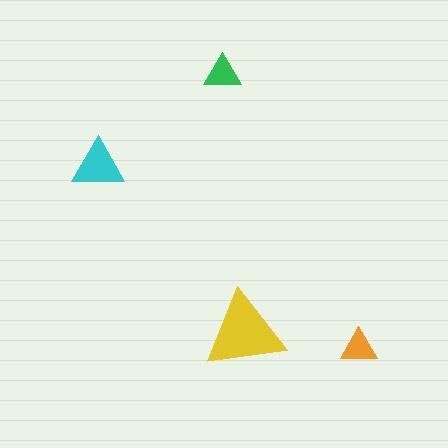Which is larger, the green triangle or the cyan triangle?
The cyan one.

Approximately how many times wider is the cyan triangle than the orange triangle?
About 1.5 times wider.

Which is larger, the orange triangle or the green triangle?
The green one.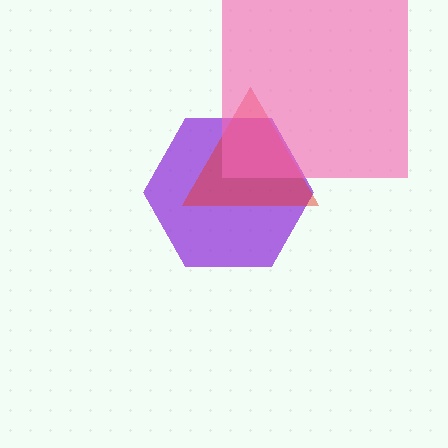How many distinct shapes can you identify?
There are 3 distinct shapes: a purple hexagon, a red triangle, a pink square.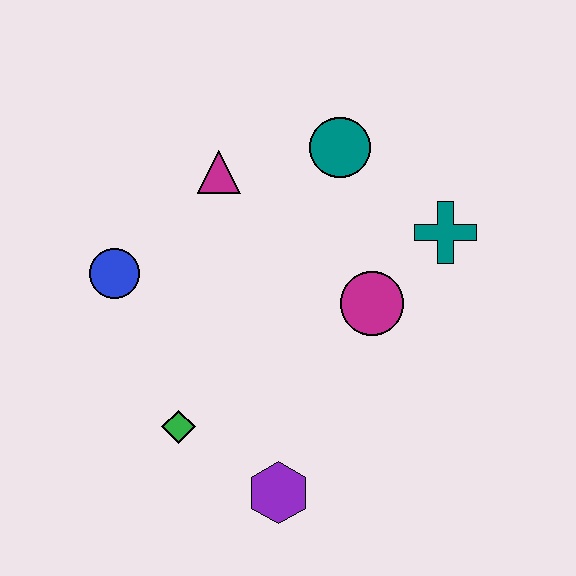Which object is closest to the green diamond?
The purple hexagon is closest to the green diamond.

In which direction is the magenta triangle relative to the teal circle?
The magenta triangle is to the left of the teal circle.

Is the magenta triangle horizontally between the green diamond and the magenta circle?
Yes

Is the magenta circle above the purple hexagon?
Yes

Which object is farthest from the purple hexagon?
The teal circle is farthest from the purple hexagon.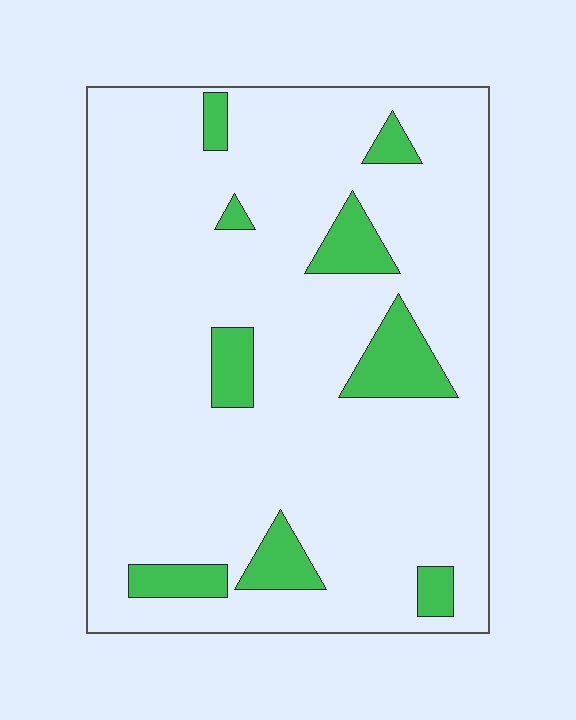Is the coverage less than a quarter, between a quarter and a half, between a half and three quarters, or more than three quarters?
Less than a quarter.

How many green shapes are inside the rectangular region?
9.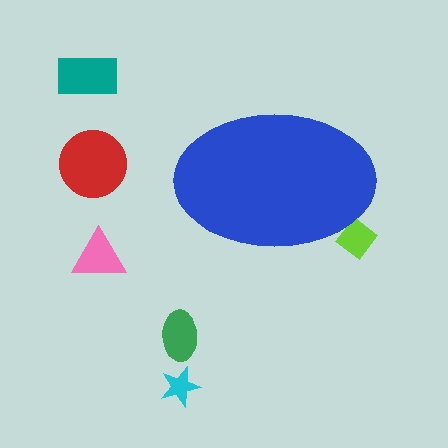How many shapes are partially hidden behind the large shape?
1 shape is partially hidden.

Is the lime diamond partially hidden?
Yes, the lime diamond is partially hidden behind the blue ellipse.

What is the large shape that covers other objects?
A blue ellipse.